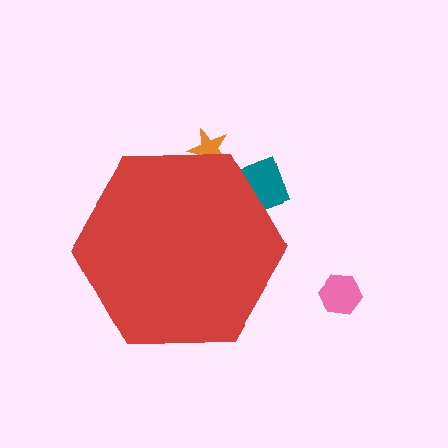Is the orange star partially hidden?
Yes, the orange star is partially hidden behind the red hexagon.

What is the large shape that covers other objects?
A red hexagon.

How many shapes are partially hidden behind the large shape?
2 shapes are partially hidden.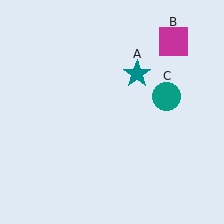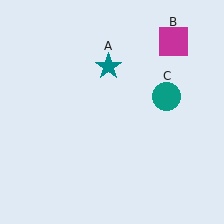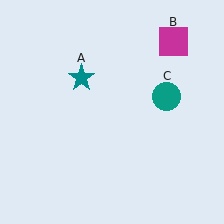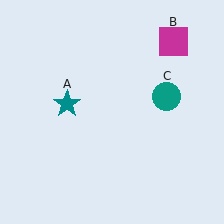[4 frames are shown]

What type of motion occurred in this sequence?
The teal star (object A) rotated counterclockwise around the center of the scene.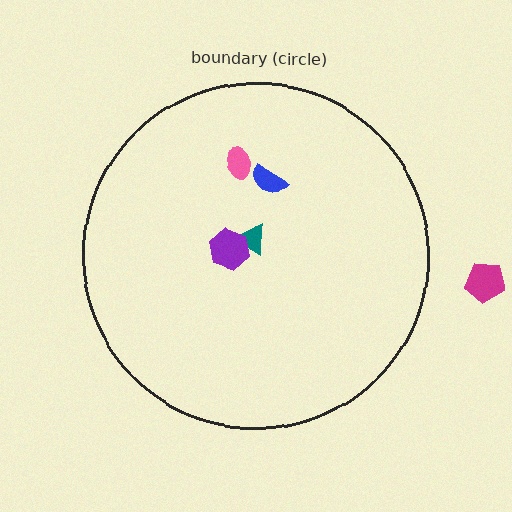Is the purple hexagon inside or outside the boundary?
Inside.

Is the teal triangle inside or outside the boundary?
Inside.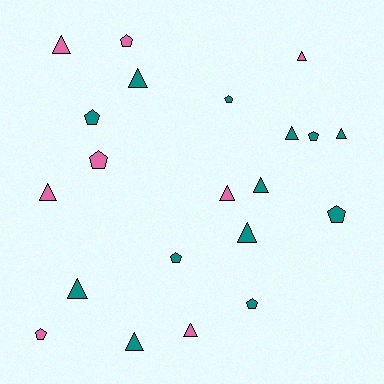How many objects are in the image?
There are 21 objects.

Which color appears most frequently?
Teal, with 13 objects.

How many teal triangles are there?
There are 7 teal triangles.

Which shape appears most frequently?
Triangle, with 12 objects.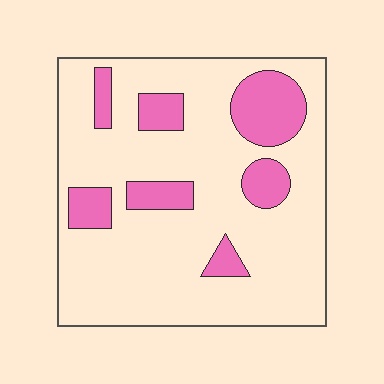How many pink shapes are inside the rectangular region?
7.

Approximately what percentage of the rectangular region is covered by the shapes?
Approximately 20%.